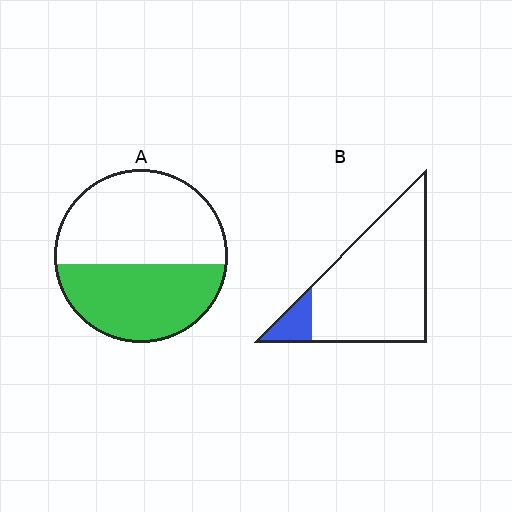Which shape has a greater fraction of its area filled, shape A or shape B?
Shape A.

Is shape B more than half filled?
No.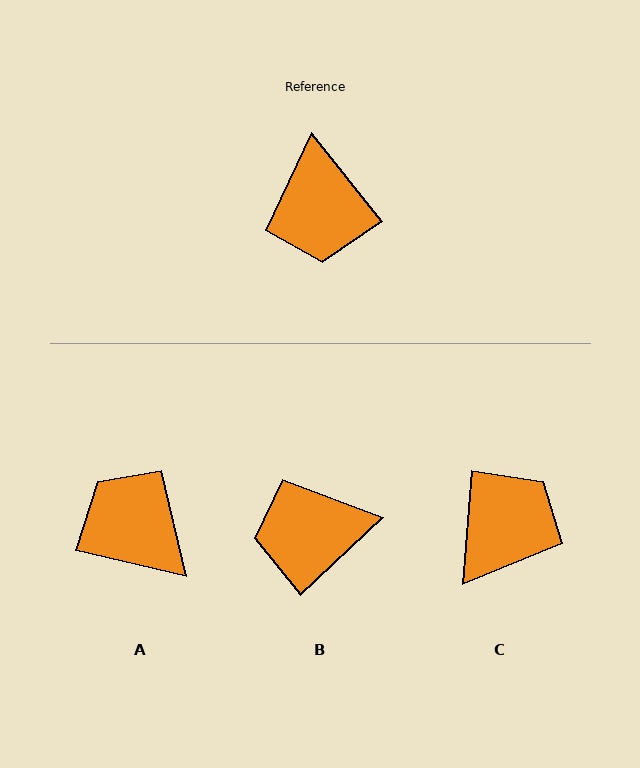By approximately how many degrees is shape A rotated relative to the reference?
Approximately 142 degrees clockwise.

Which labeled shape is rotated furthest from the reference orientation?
A, about 142 degrees away.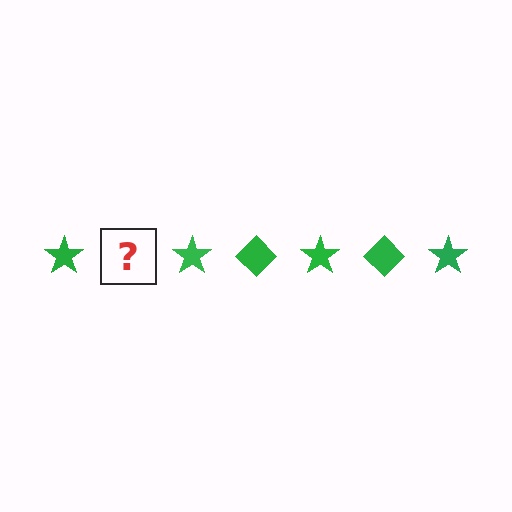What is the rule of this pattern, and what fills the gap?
The rule is that the pattern cycles through star, diamond shapes in green. The gap should be filled with a green diamond.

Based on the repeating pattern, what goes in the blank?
The blank should be a green diamond.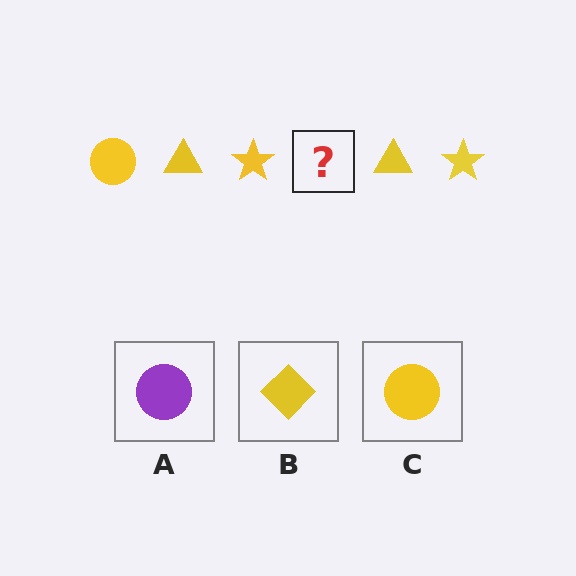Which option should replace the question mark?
Option C.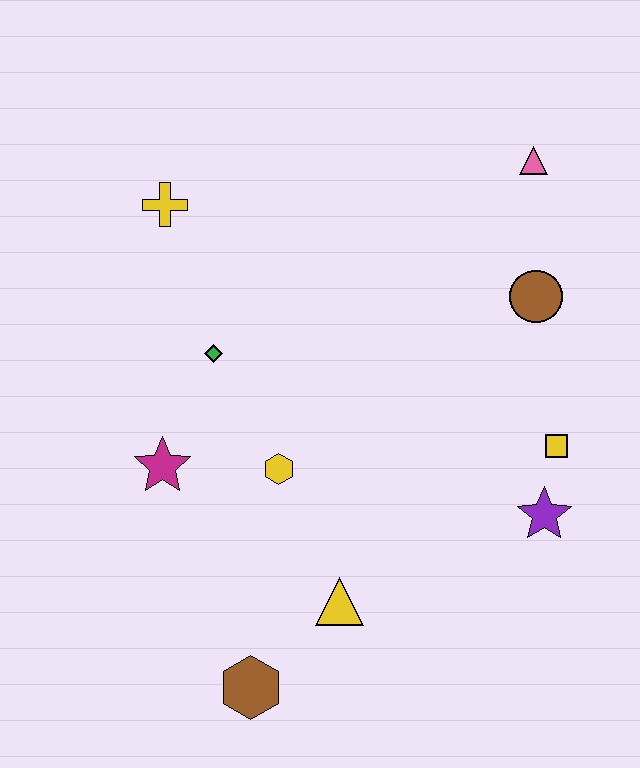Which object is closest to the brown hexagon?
The yellow triangle is closest to the brown hexagon.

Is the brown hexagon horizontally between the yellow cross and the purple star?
Yes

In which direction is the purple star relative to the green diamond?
The purple star is to the right of the green diamond.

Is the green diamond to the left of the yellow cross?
No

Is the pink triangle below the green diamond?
No